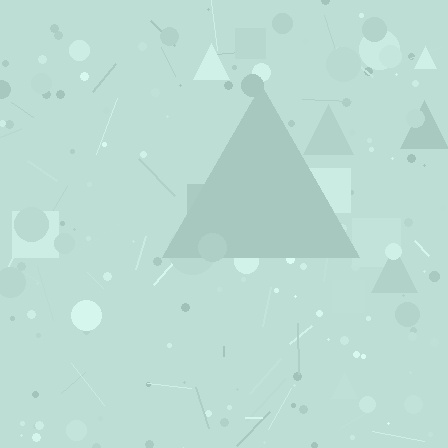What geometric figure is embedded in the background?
A triangle is embedded in the background.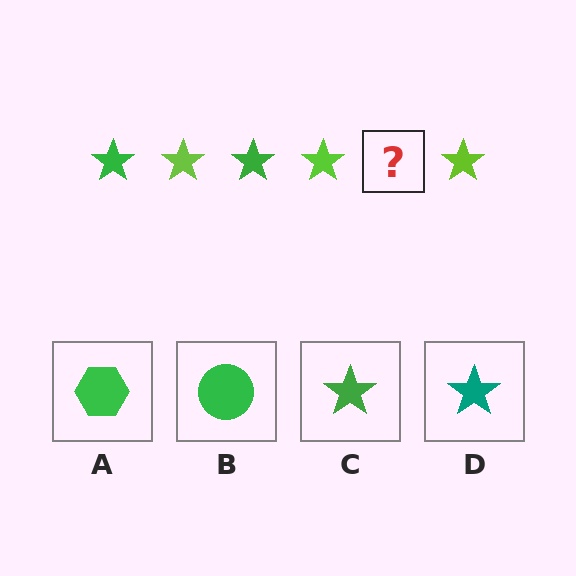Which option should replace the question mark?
Option C.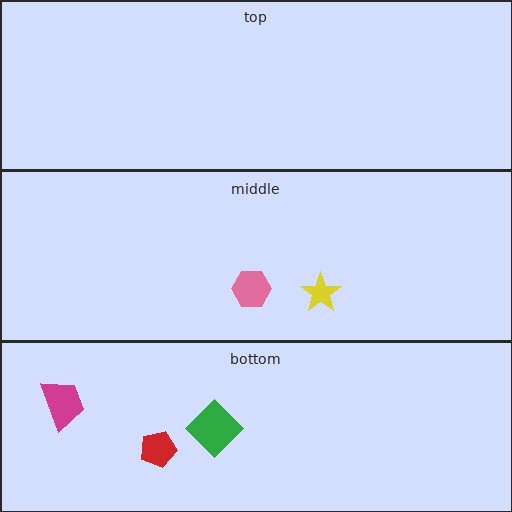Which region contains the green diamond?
The bottom region.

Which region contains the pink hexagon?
The middle region.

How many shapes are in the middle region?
2.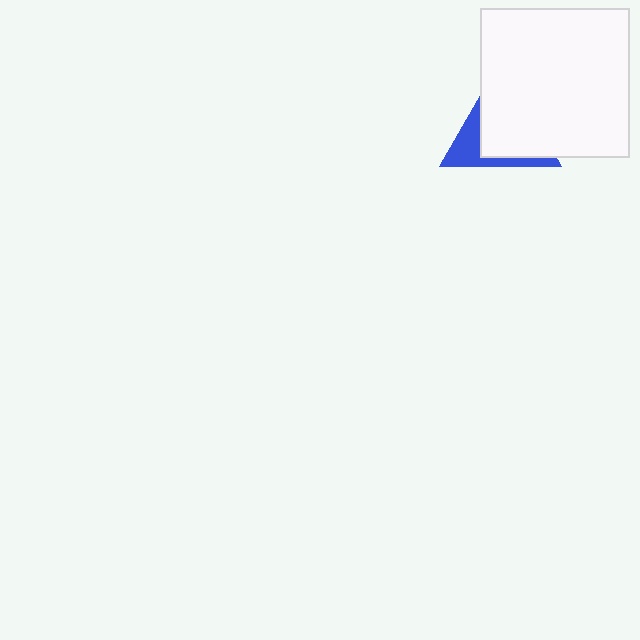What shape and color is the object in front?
The object in front is a white square.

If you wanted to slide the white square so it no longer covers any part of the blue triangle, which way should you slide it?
Slide it right — that is the most direct way to separate the two shapes.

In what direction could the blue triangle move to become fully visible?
The blue triangle could move left. That would shift it out from behind the white square entirely.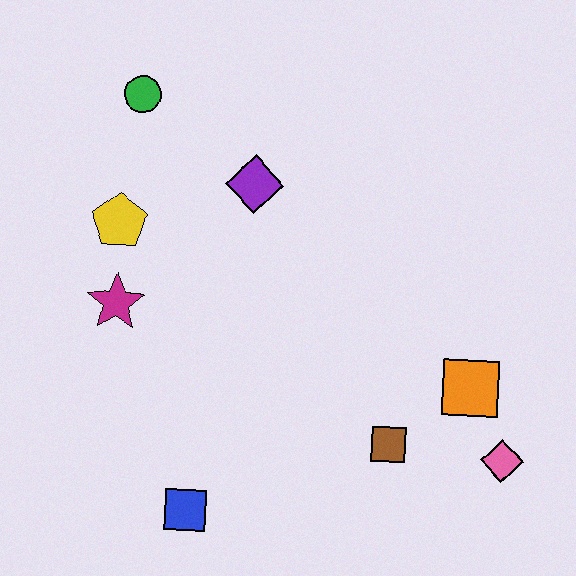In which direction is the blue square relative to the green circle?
The blue square is below the green circle.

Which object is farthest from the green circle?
The pink diamond is farthest from the green circle.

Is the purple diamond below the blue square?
No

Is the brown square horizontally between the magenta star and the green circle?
No